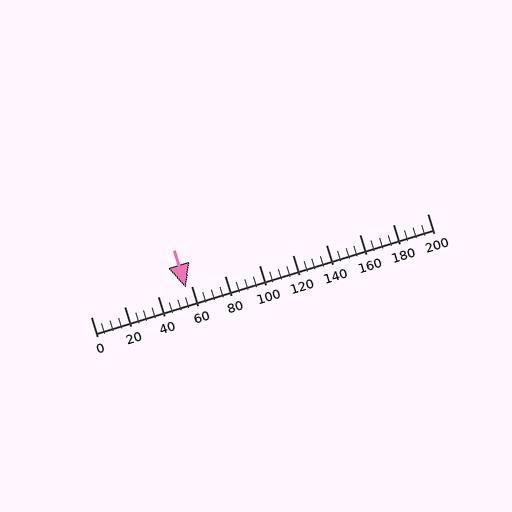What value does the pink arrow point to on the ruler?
The pink arrow points to approximately 57.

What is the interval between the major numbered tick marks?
The major tick marks are spaced 20 units apart.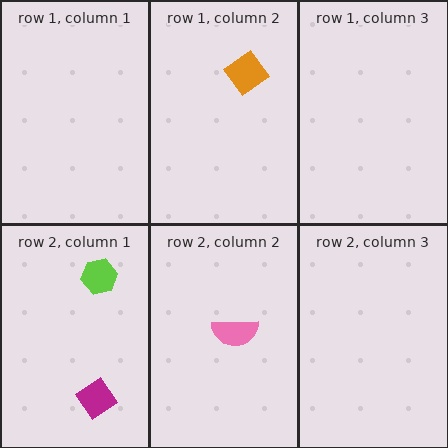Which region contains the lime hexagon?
The row 2, column 1 region.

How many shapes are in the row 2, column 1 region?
2.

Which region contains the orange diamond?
The row 1, column 2 region.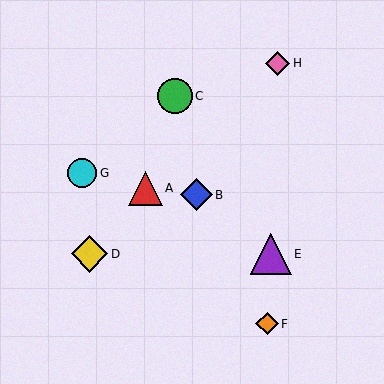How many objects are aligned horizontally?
2 objects (D, E) are aligned horizontally.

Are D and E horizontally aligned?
Yes, both are at y≈254.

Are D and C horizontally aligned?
No, D is at y≈254 and C is at y≈96.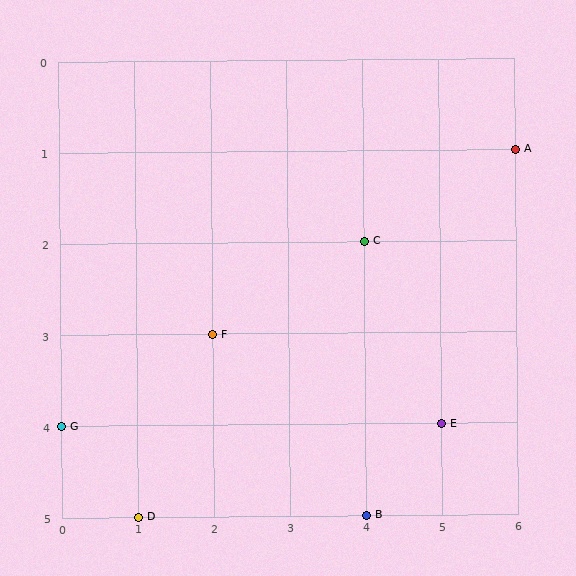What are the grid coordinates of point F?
Point F is at grid coordinates (2, 3).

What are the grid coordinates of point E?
Point E is at grid coordinates (5, 4).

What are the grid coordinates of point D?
Point D is at grid coordinates (1, 5).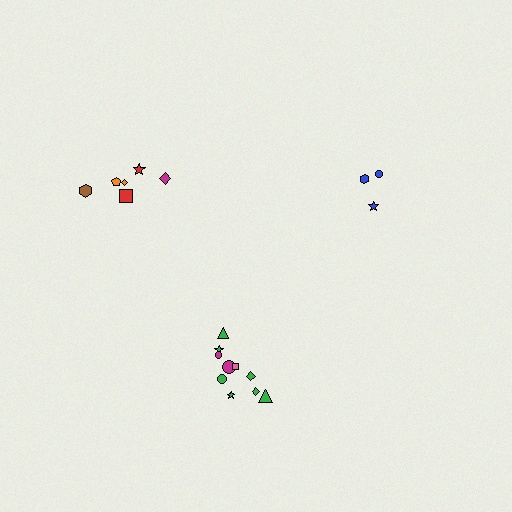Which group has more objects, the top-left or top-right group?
The top-left group.